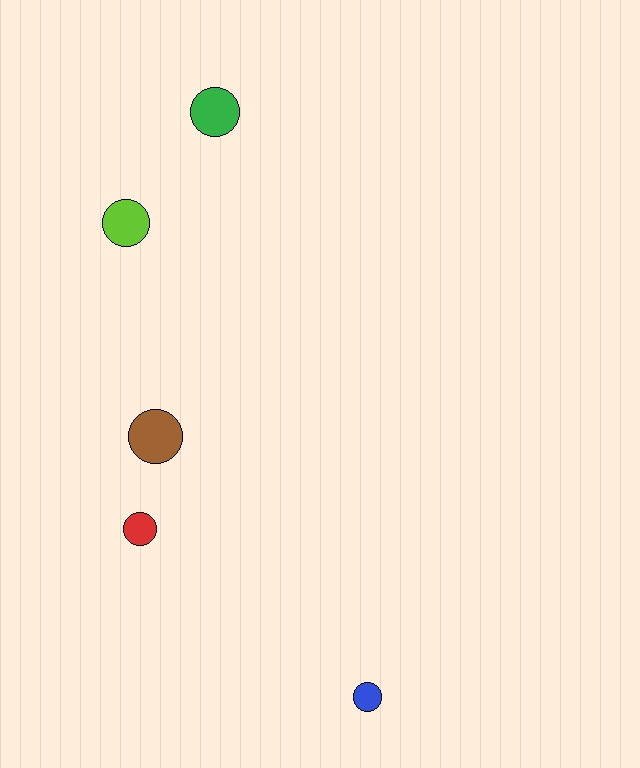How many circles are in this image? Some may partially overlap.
There are 5 circles.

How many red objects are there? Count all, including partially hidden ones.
There is 1 red object.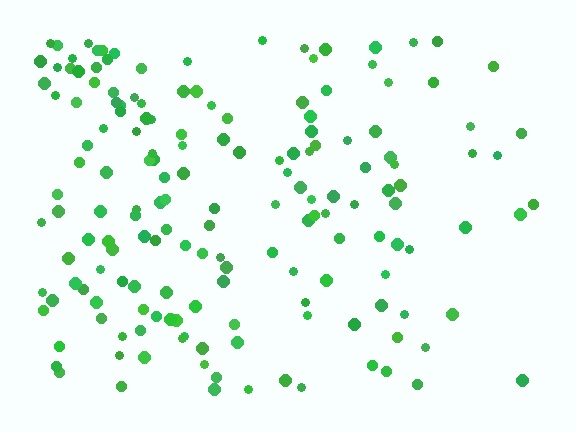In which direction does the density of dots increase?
From right to left, with the left side densest.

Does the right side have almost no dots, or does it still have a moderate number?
Still a moderate number, just noticeably fewer than the left.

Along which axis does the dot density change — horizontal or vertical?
Horizontal.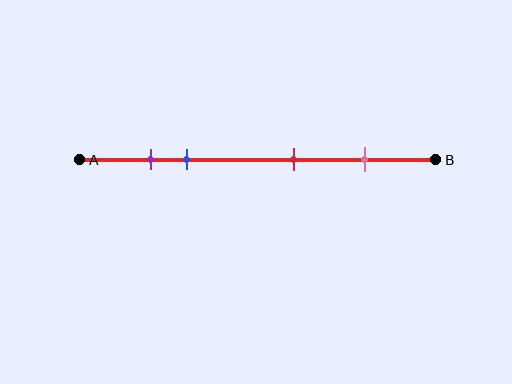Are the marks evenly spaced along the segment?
No, the marks are not evenly spaced.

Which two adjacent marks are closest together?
The purple and blue marks are the closest adjacent pair.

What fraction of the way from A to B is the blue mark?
The blue mark is approximately 30% (0.3) of the way from A to B.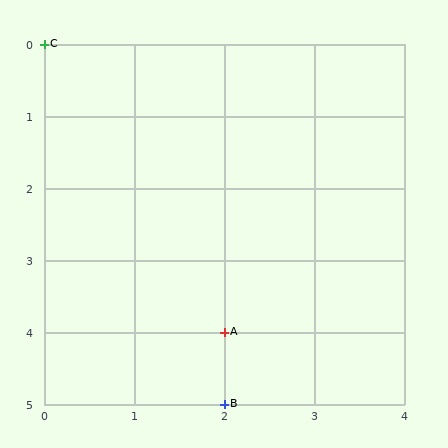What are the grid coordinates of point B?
Point B is at grid coordinates (2, 5).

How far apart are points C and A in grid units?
Points C and A are 2 columns and 4 rows apart (about 4.5 grid units diagonally).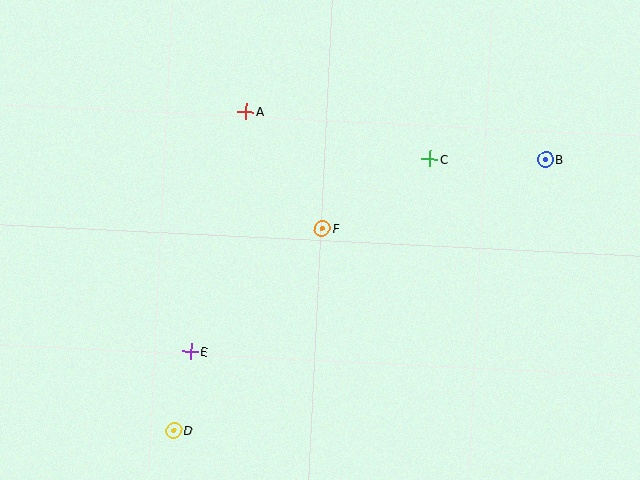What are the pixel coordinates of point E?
Point E is at (191, 352).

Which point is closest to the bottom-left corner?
Point D is closest to the bottom-left corner.